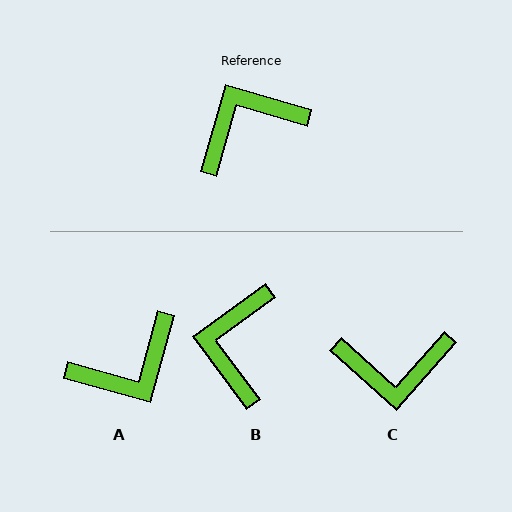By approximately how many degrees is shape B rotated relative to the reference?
Approximately 53 degrees counter-clockwise.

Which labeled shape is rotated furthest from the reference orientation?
A, about 179 degrees away.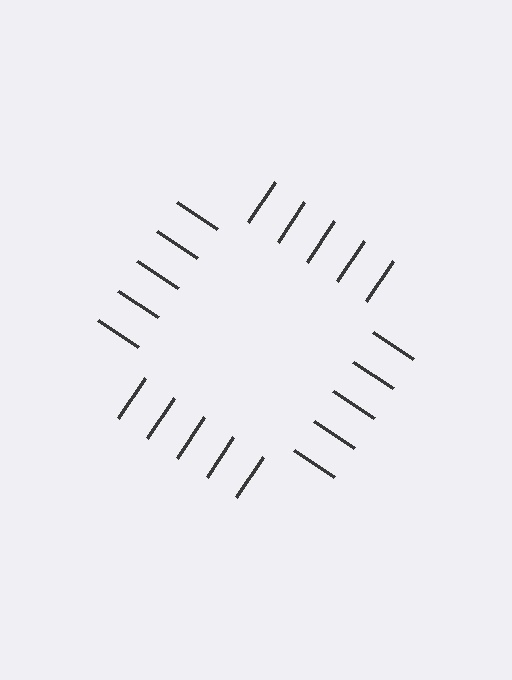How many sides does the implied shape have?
4 sides — the line-ends trace a square.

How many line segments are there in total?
20 — 5 along each of the 4 edges.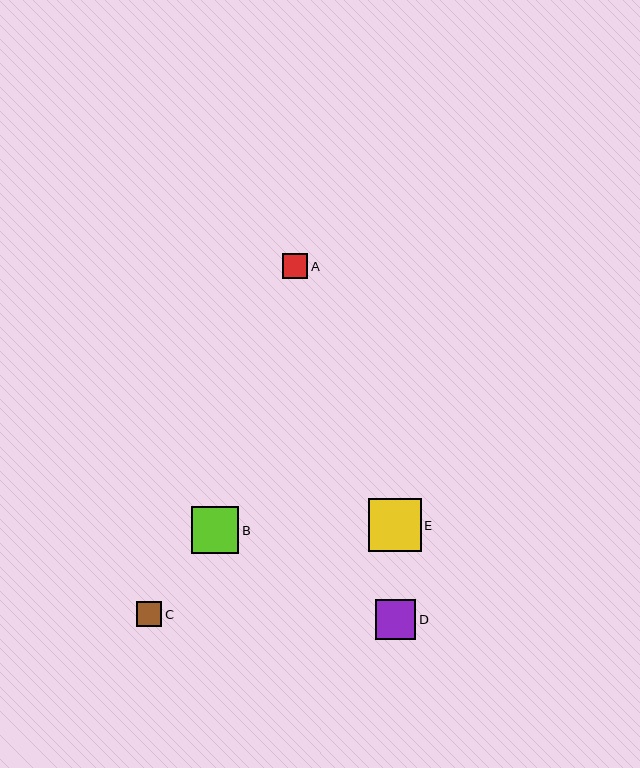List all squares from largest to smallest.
From largest to smallest: E, B, D, C, A.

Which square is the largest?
Square E is the largest with a size of approximately 53 pixels.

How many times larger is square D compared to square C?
Square D is approximately 1.6 times the size of square C.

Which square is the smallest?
Square A is the smallest with a size of approximately 25 pixels.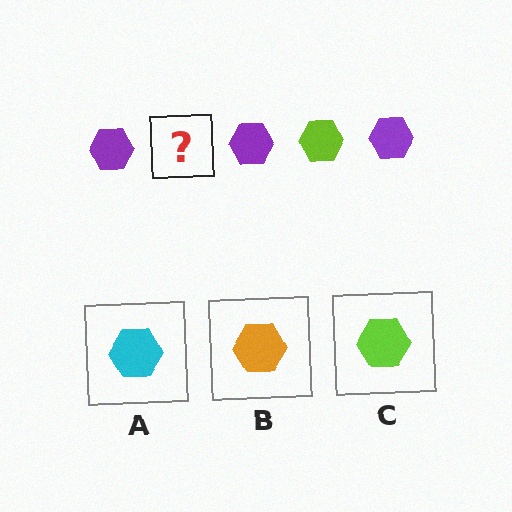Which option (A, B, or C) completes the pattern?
C.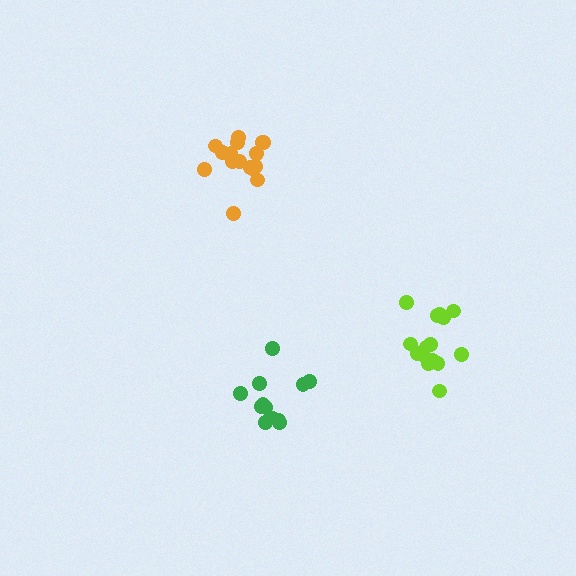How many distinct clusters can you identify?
There are 3 distinct clusters.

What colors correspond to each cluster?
The clusters are colored: orange, lime, green.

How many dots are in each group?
Group 1: 17 dots, Group 2: 16 dots, Group 3: 13 dots (46 total).